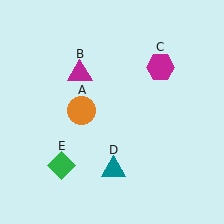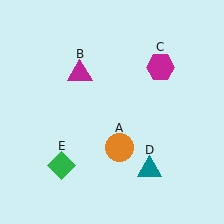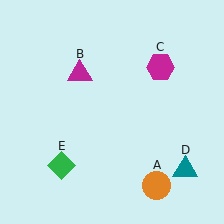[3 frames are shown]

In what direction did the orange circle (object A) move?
The orange circle (object A) moved down and to the right.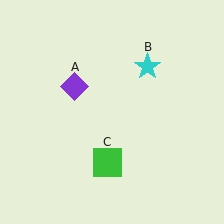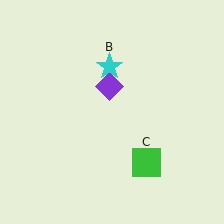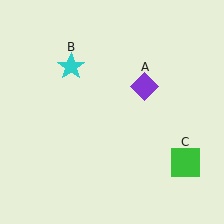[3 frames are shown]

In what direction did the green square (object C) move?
The green square (object C) moved right.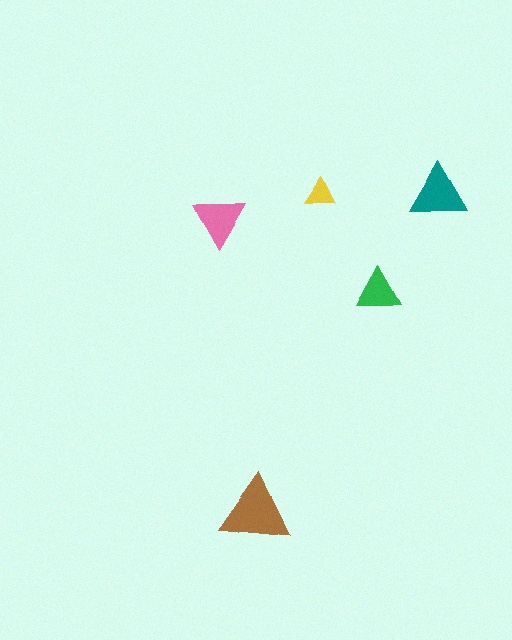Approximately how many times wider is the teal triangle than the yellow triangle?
About 2 times wider.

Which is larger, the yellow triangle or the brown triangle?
The brown one.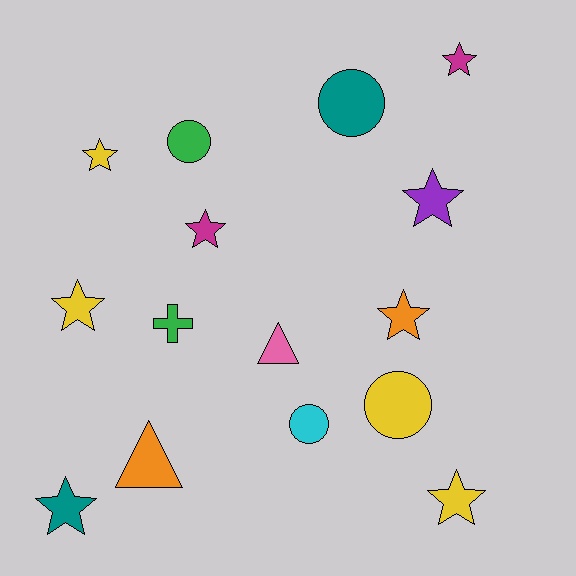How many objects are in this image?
There are 15 objects.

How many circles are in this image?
There are 4 circles.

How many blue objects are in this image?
There are no blue objects.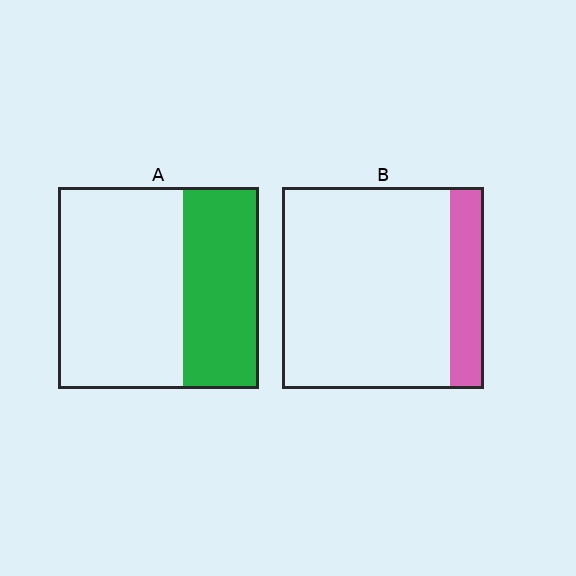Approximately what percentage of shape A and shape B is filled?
A is approximately 40% and B is approximately 15%.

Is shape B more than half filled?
No.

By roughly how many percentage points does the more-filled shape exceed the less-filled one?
By roughly 20 percentage points (A over B).